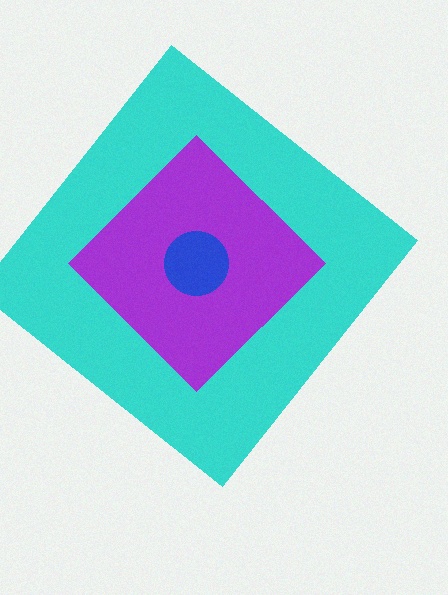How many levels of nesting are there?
3.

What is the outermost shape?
The cyan diamond.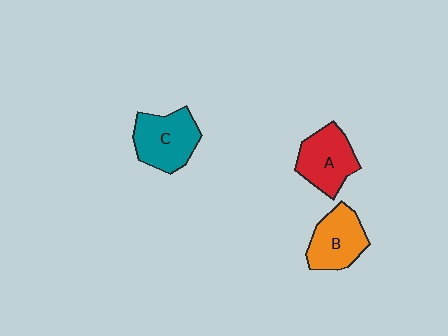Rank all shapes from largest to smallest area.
From largest to smallest: C (teal), A (red), B (orange).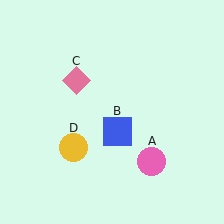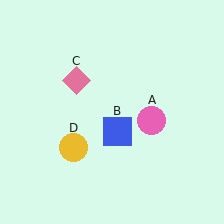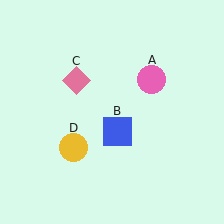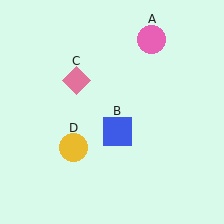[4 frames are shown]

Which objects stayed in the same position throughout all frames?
Blue square (object B) and pink diamond (object C) and yellow circle (object D) remained stationary.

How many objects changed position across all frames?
1 object changed position: pink circle (object A).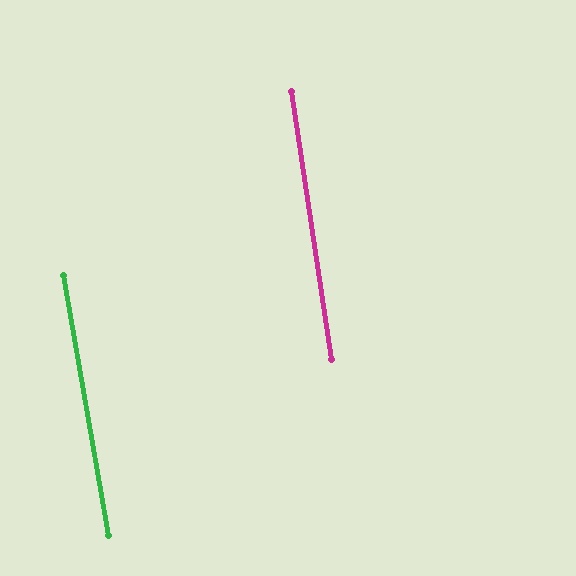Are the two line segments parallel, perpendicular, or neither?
Parallel — their directions differ by only 1.1°.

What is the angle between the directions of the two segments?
Approximately 1 degree.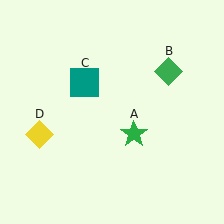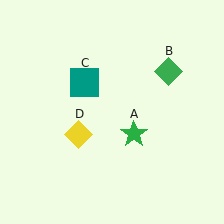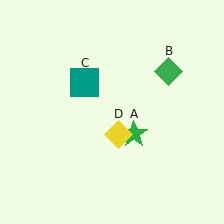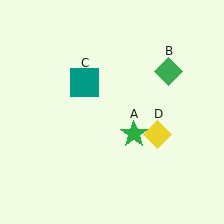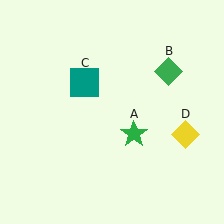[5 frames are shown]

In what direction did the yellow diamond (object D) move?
The yellow diamond (object D) moved right.